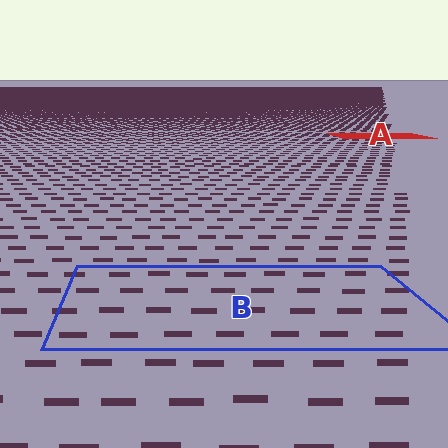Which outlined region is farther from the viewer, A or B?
Region A is farther from the viewer — the texture elements inside it appear smaller and more densely packed.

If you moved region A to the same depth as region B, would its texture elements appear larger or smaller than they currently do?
They would appear larger. At a closer depth, the same texture elements are projected at a bigger on-screen size.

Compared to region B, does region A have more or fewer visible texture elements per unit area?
Region A has more texture elements per unit area — they are packed more densely because it is farther away.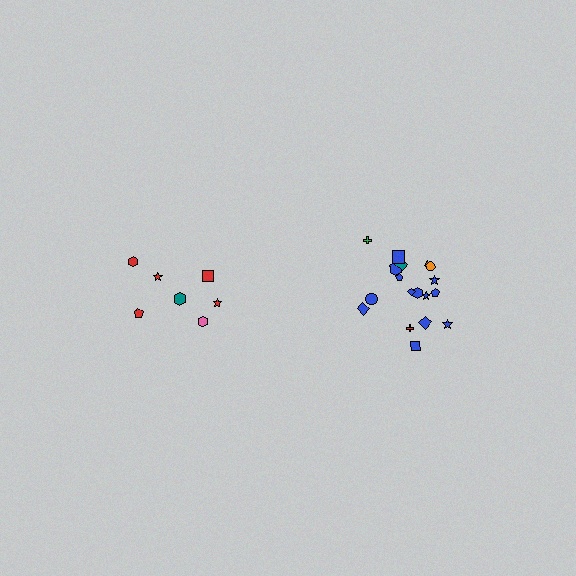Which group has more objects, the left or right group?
The right group.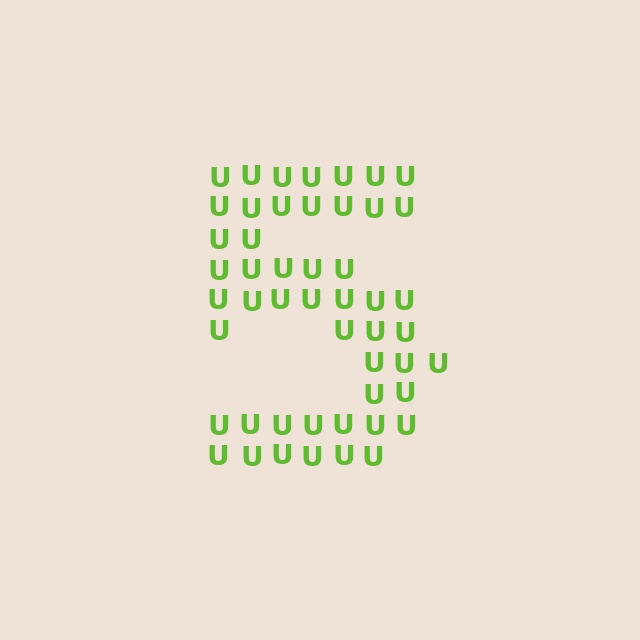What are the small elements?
The small elements are letter U's.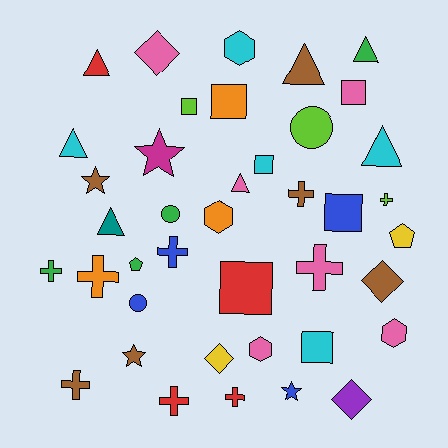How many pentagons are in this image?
There are 2 pentagons.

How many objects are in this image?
There are 40 objects.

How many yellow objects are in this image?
There are 2 yellow objects.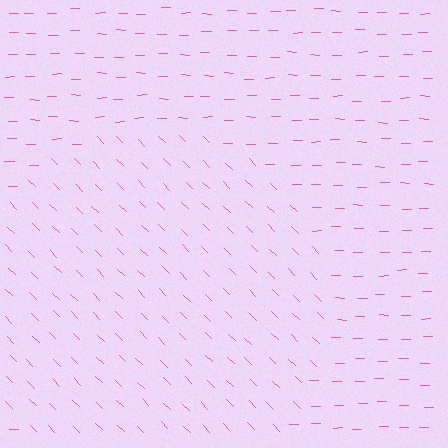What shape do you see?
I see a circle.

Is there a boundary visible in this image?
Yes, there is a texture boundary formed by a change in line orientation.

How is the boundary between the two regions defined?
The boundary is defined purely by a change in line orientation (approximately 45 degrees difference). All lines are the same color and thickness.